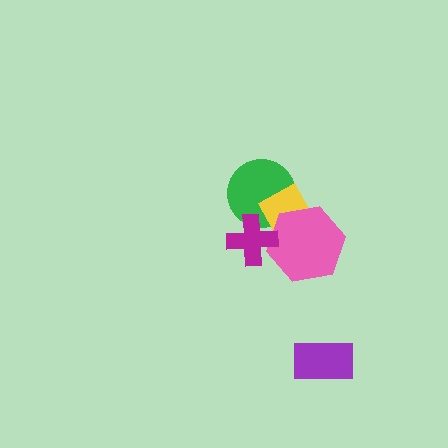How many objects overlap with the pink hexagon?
2 objects overlap with the pink hexagon.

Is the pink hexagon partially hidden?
Yes, it is partially covered by another shape.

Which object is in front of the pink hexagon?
The magenta cross is in front of the pink hexagon.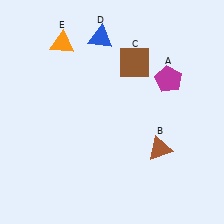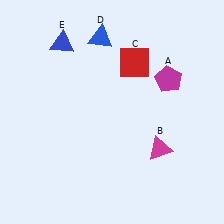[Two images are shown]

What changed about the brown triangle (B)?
In Image 1, B is brown. In Image 2, it changed to magenta.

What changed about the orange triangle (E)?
In Image 1, E is orange. In Image 2, it changed to blue.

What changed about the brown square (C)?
In Image 1, C is brown. In Image 2, it changed to red.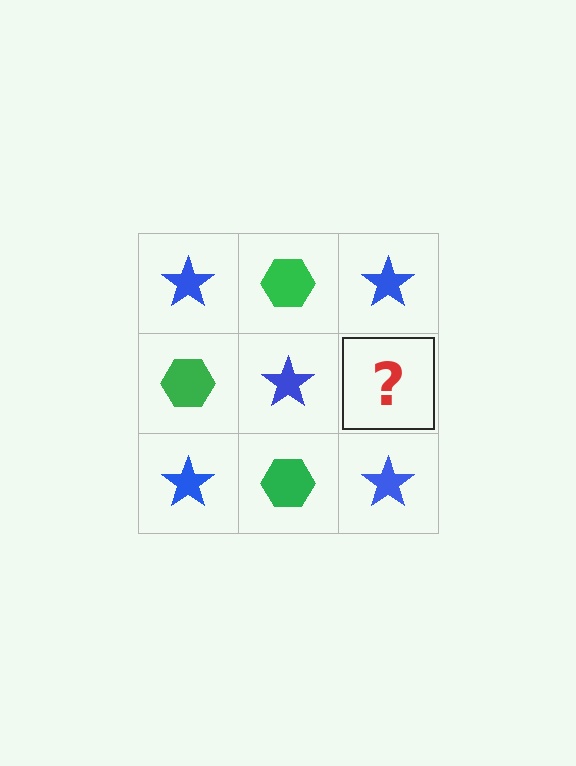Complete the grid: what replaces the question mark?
The question mark should be replaced with a green hexagon.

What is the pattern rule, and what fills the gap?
The rule is that it alternates blue star and green hexagon in a checkerboard pattern. The gap should be filled with a green hexagon.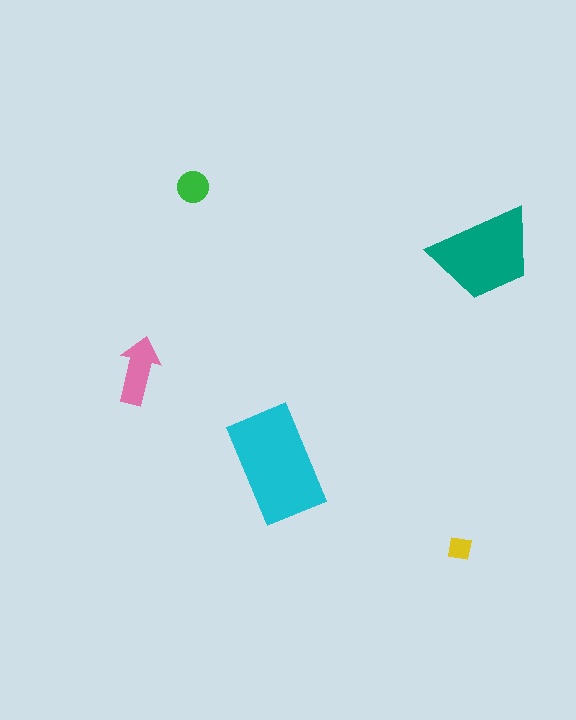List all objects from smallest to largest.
The yellow square, the green circle, the pink arrow, the teal trapezoid, the cyan rectangle.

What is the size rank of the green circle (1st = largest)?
4th.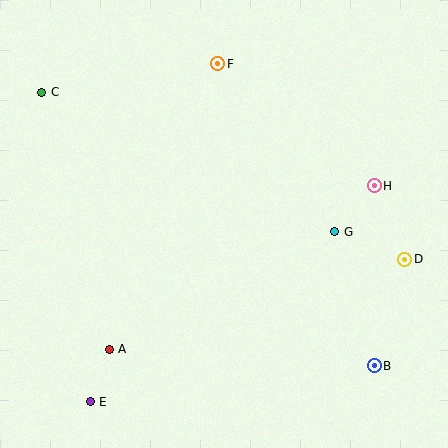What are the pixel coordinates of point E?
Point E is at (90, 402).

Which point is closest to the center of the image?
Point G at (335, 232) is closest to the center.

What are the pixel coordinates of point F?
Point F is at (218, 64).